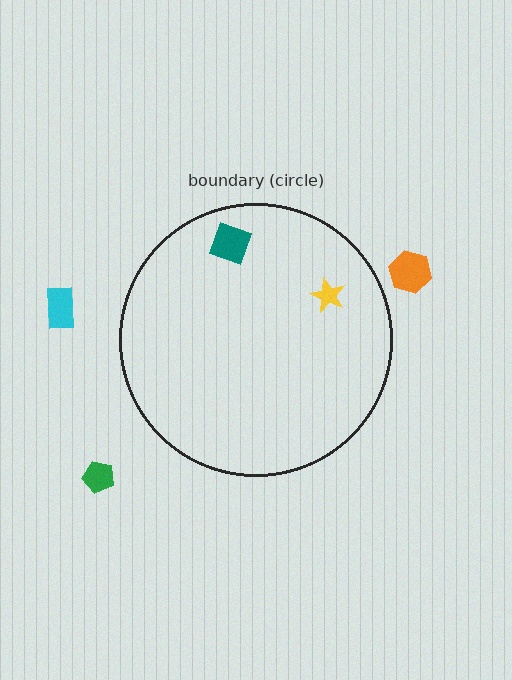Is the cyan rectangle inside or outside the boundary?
Outside.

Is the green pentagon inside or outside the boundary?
Outside.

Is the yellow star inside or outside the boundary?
Inside.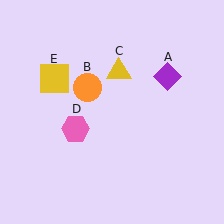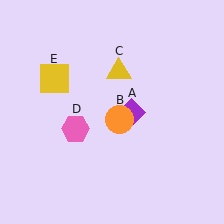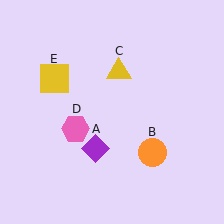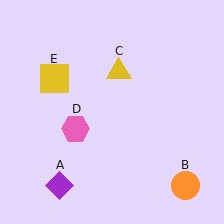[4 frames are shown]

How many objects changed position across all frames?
2 objects changed position: purple diamond (object A), orange circle (object B).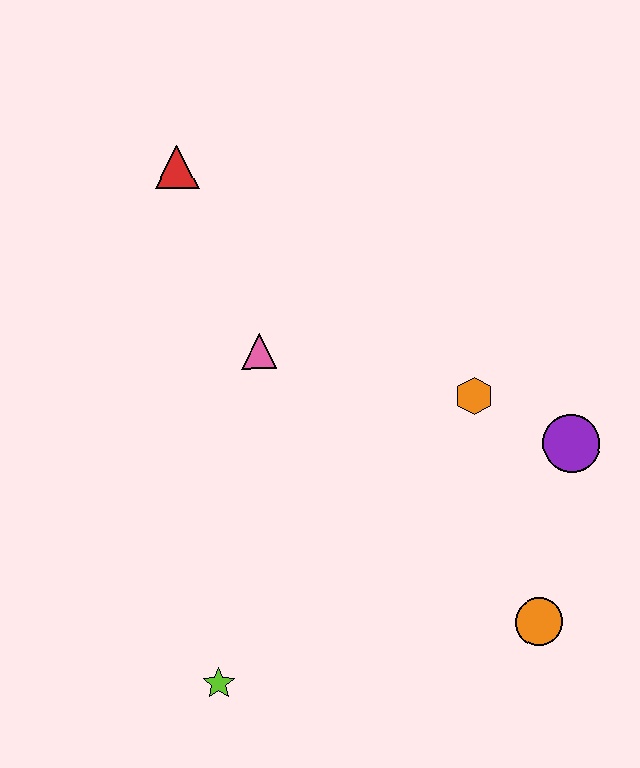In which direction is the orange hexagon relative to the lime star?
The orange hexagon is above the lime star.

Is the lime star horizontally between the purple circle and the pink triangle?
No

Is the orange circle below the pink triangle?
Yes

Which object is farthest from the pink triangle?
The orange circle is farthest from the pink triangle.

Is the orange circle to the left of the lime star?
No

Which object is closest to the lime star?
The orange circle is closest to the lime star.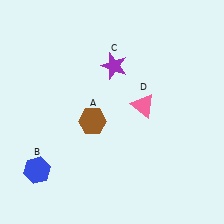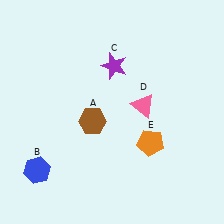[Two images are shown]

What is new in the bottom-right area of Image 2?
An orange pentagon (E) was added in the bottom-right area of Image 2.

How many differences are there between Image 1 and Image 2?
There is 1 difference between the two images.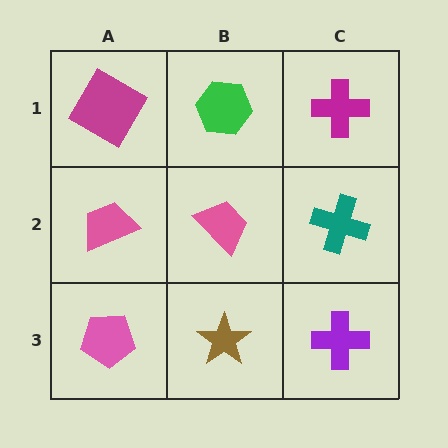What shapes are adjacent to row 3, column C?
A teal cross (row 2, column C), a brown star (row 3, column B).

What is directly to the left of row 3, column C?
A brown star.